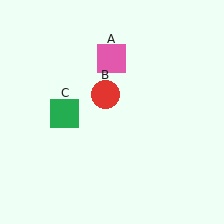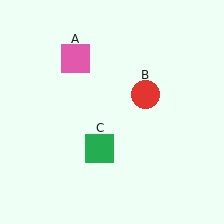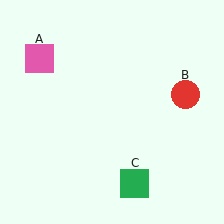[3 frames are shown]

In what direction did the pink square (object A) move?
The pink square (object A) moved left.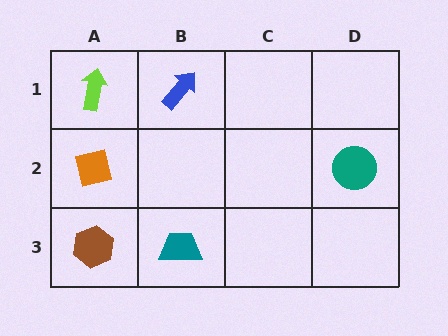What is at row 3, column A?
A brown hexagon.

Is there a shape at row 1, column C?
No, that cell is empty.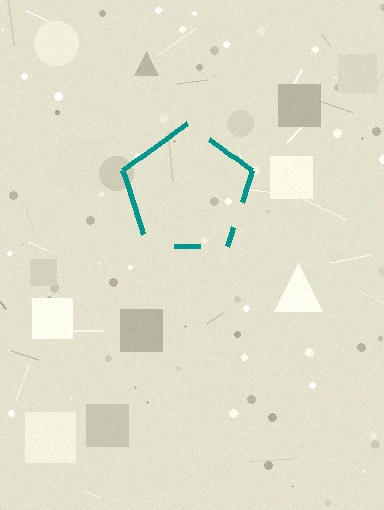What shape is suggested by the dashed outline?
The dashed outline suggests a pentagon.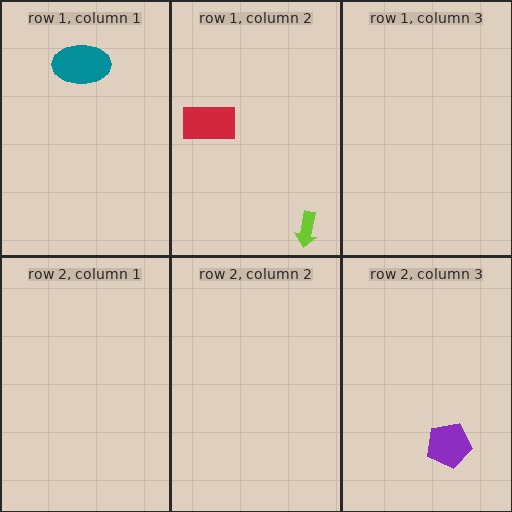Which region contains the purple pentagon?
The row 2, column 3 region.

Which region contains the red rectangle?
The row 1, column 2 region.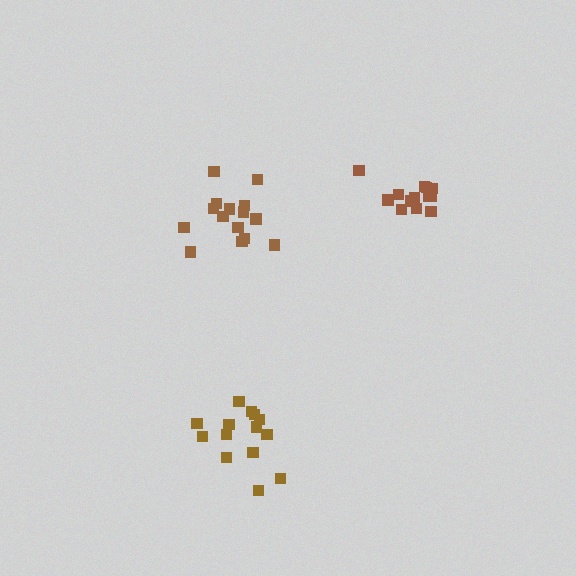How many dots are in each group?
Group 1: 14 dots, Group 2: 14 dots, Group 3: 15 dots (43 total).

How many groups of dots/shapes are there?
There are 3 groups.